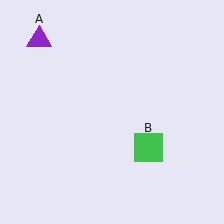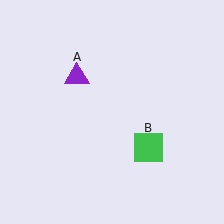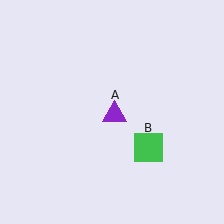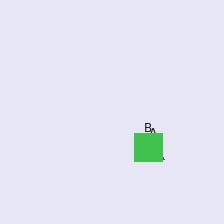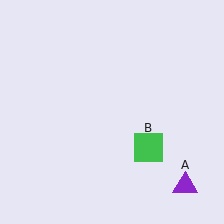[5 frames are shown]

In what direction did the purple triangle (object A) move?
The purple triangle (object A) moved down and to the right.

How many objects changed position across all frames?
1 object changed position: purple triangle (object A).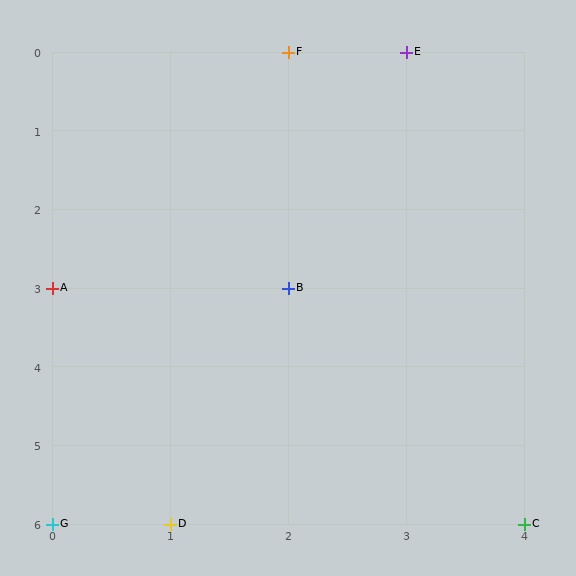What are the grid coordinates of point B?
Point B is at grid coordinates (2, 3).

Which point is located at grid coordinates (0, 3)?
Point A is at (0, 3).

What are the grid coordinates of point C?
Point C is at grid coordinates (4, 6).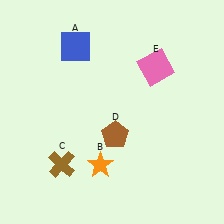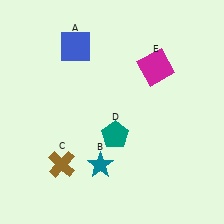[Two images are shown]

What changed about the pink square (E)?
In Image 1, E is pink. In Image 2, it changed to magenta.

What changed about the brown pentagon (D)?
In Image 1, D is brown. In Image 2, it changed to teal.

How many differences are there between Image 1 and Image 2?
There are 3 differences between the two images.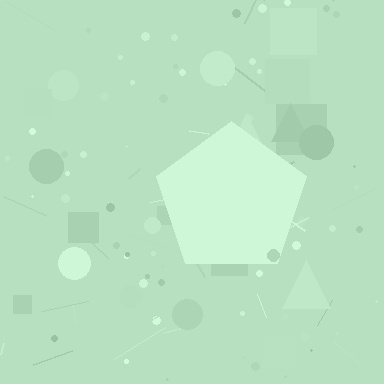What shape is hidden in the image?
A pentagon is hidden in the image.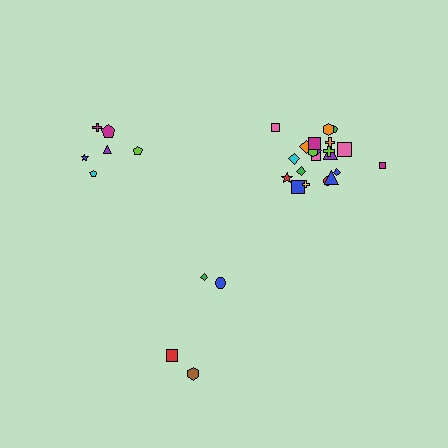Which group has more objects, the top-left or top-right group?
The top-right group.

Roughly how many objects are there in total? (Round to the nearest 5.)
Roughly 30 objects in total.